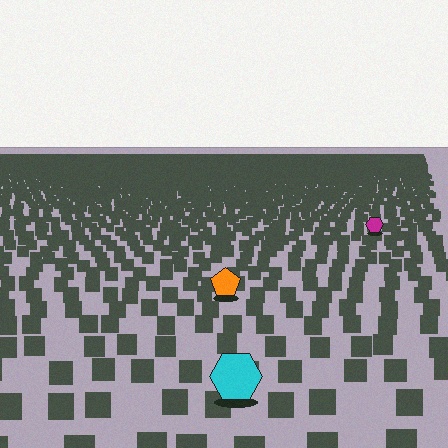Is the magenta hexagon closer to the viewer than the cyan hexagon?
No. The cyan hexagon is closer — you can tell from the texture gradient: the ground texture is coarser near it.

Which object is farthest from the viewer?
The magenta hexagon is farthest from the viewer. It appears smaller and the ground texture around it is denser.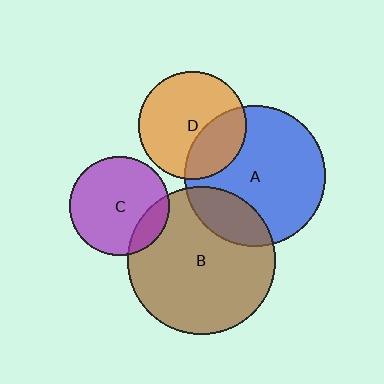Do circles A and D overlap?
Yes.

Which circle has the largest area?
Circle B (brown).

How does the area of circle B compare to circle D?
Approximately 1.9 times.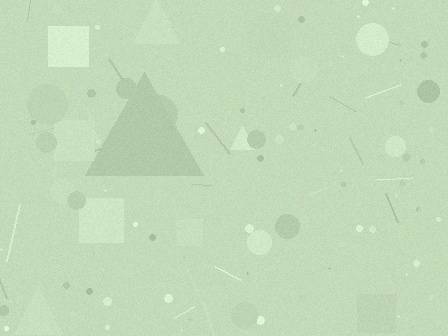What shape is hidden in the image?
A triangle is hidden in the image.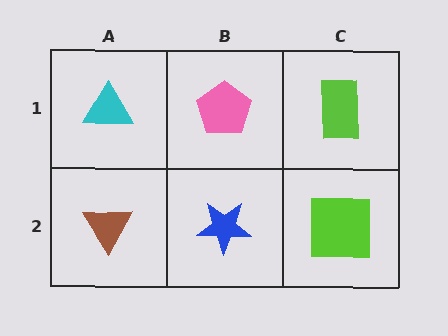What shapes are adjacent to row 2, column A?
A cyan triangle (row 1, column A), a blue star (row 2, column B).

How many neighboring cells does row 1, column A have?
2.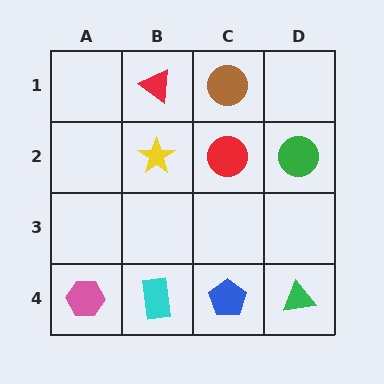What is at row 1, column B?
A red triangle.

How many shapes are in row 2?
3 shapes.